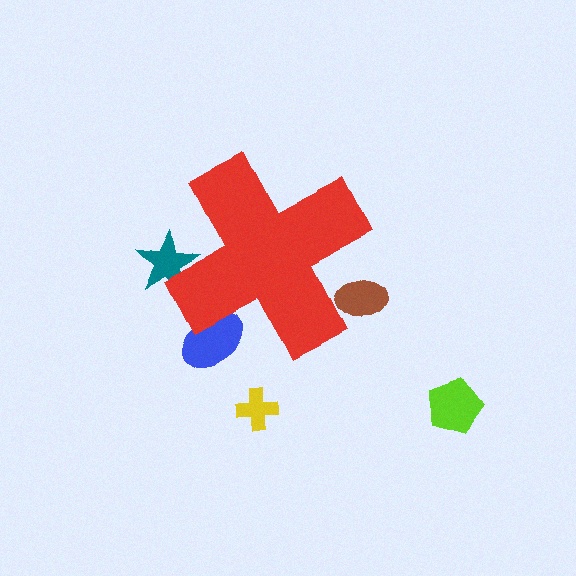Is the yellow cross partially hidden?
No, the yellow cross is fully visible.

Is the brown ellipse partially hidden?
Yes, the brown ellipse is partially hidden behind the red cross.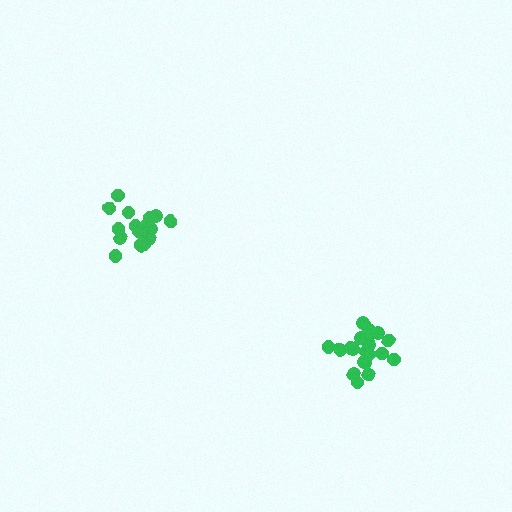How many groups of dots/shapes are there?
There are 2 groups.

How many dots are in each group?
Group 1: 20 dots, Group 2: 17 dots (37 total).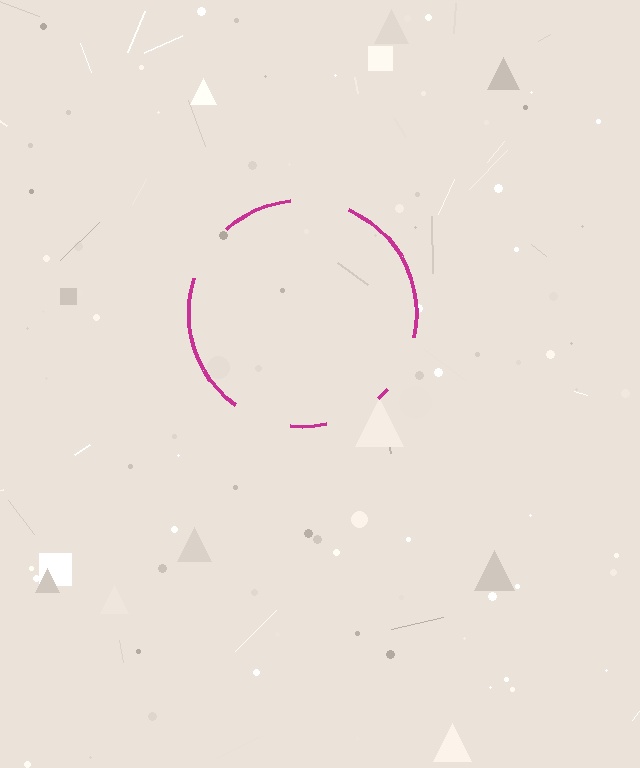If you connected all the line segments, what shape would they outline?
They would outline a circle.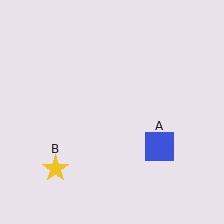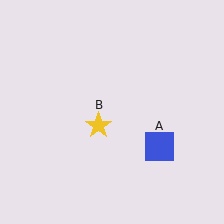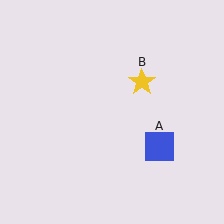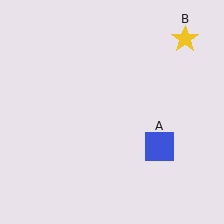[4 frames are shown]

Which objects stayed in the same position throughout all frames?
Blue square (object A) remained stationary.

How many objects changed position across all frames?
1 object changed position: yellow star (object B).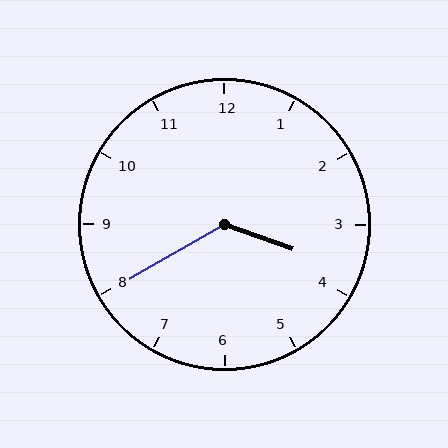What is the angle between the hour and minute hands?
Approximately 130 degrees.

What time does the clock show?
3:40.